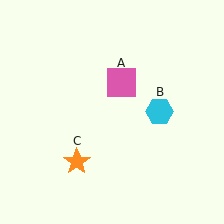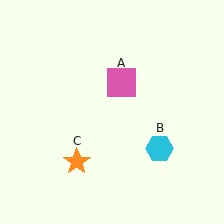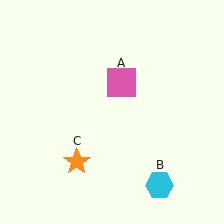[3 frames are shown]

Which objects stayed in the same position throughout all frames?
Pink square (object A) and orange star (object C) remained stationary.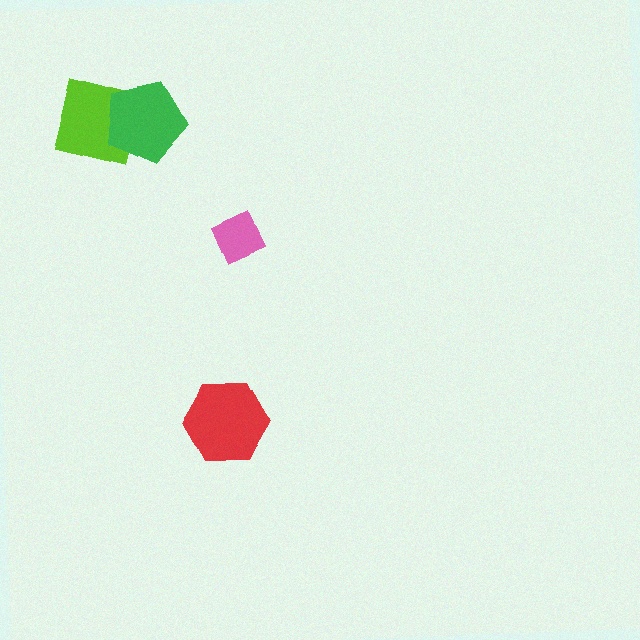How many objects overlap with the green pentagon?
1 object overlaps with the green pentagon.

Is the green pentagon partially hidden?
No, no other shape covers it.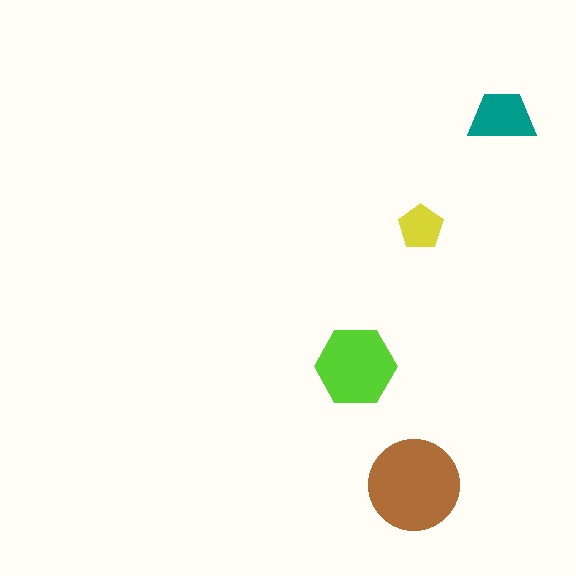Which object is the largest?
The brown circle.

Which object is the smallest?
The yellow pentagon.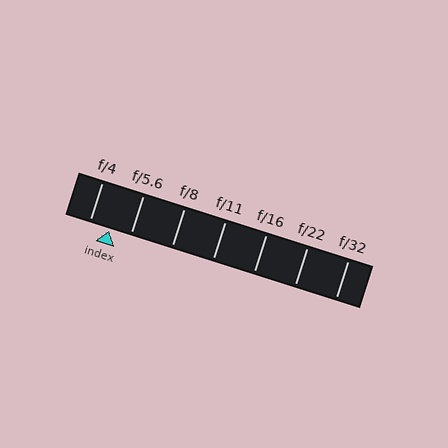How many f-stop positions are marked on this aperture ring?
There are 7 f-stop positions marked.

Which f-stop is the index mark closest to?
The index mark is closest to f/5.6.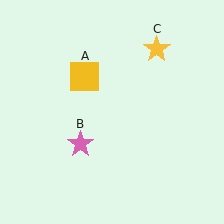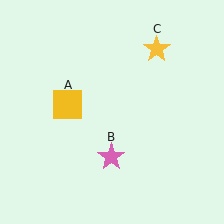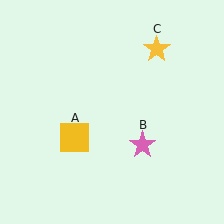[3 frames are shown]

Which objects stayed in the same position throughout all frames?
Yellow star (object C) remained stationary.